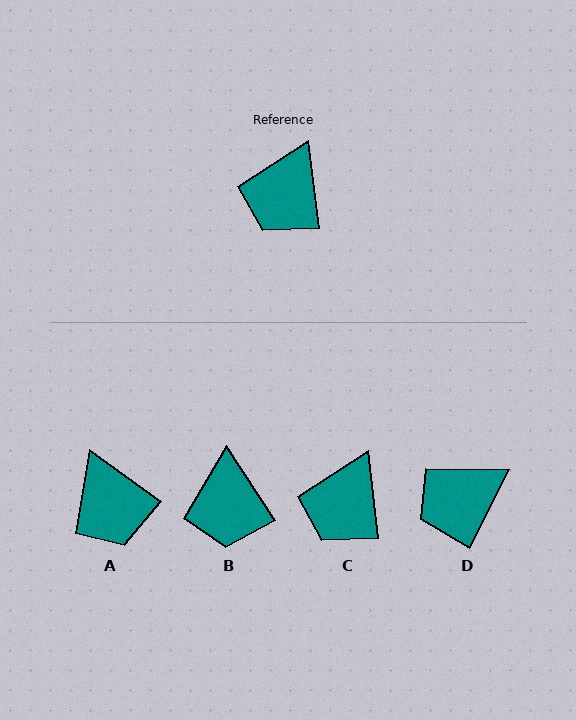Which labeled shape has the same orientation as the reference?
C.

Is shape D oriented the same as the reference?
No, it is off by about 34 degrees.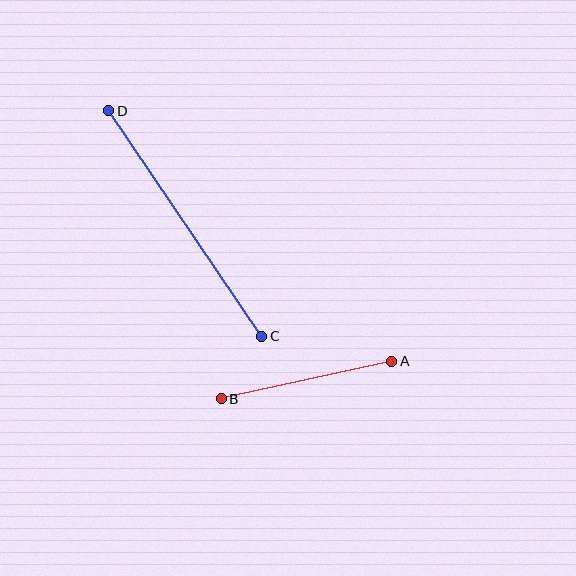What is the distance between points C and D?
The distance is approximately 273 pixels.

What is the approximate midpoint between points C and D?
The midpoint is at approximately (185, 223) pixels.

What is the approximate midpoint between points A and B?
The midpoint is at approximately (307, 380) pixels.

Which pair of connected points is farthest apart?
Points C and D are farthest apart.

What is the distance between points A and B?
The distance is approximately 175 pixels.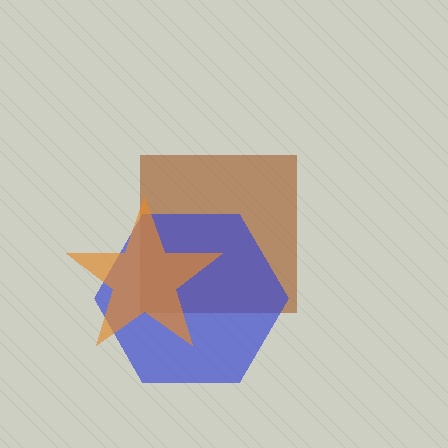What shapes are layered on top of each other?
The layered shapes are: a brown square, a blue hexagon, an orange star.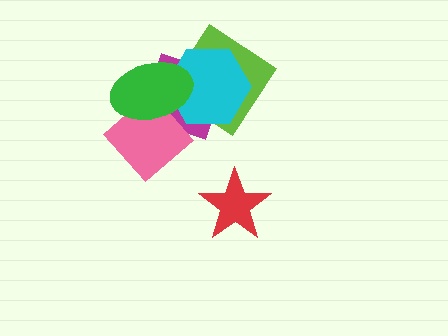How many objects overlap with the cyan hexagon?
4 objects overlap with the cyan hexagon.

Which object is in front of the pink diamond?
The green ellipse is in front of the pink diamond.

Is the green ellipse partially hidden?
No, no other shape covers it.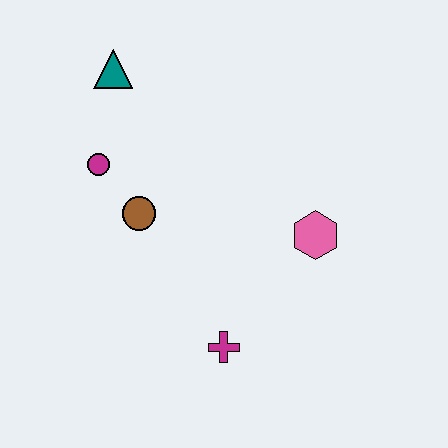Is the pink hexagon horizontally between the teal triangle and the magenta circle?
No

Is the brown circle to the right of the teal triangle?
Yes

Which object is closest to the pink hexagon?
The magenta cross is closest to the pink hexagon.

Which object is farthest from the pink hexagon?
The teal triangle is farthest from the pink hexagon.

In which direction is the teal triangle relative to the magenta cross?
The teal triangle is above the magenta cross.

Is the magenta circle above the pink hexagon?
Yes